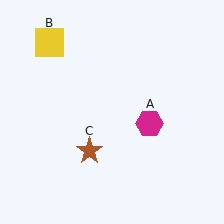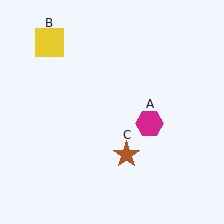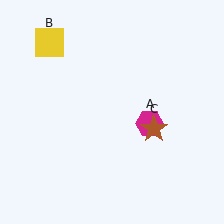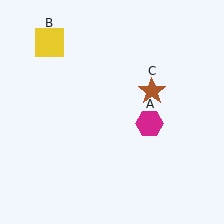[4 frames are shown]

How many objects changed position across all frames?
1 object changed position: brown star (object C).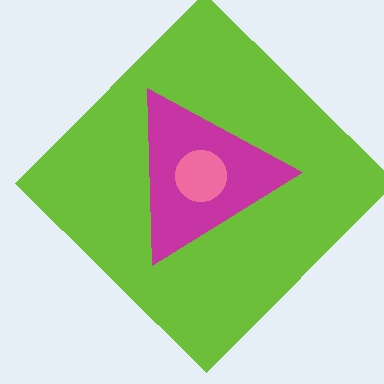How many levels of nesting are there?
3.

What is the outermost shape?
The lime diamond.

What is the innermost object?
The pink circle.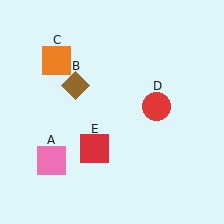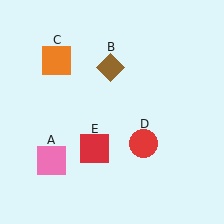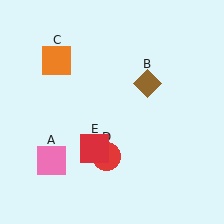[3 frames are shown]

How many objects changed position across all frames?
2 objects changed position: brown diamond (object B), red circle (object D).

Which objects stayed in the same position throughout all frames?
Pink square (object A) and orange square (object C) and red square (object E) remained stationary.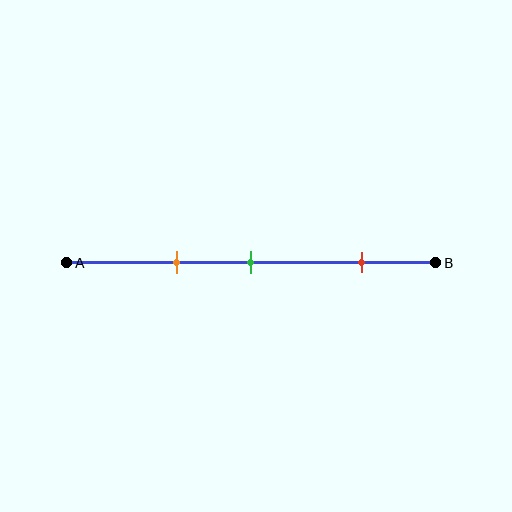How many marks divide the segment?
There are 3 marks dividing the segment.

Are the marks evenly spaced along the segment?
No, the marks are not evenly spaced.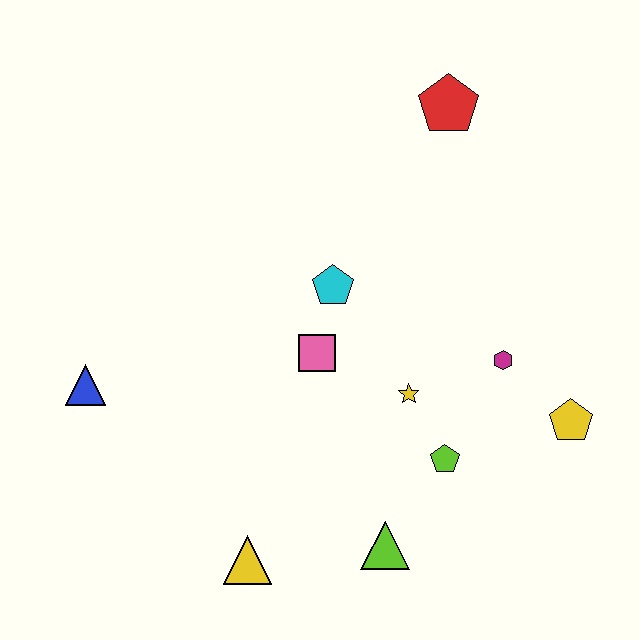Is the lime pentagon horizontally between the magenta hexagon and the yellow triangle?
Yes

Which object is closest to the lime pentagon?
The yellow star is closest to the lime pentagon.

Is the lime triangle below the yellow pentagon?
Yes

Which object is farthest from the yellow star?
The blue triangle is farthest from the yellow star.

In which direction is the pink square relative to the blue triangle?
The pink square is to the right of the blue triangle.